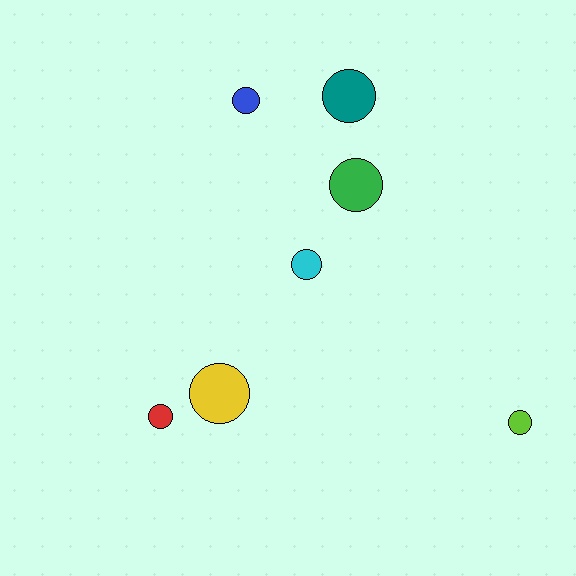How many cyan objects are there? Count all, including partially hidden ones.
There is 1 cyan object.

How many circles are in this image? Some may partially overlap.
There are 7 circles.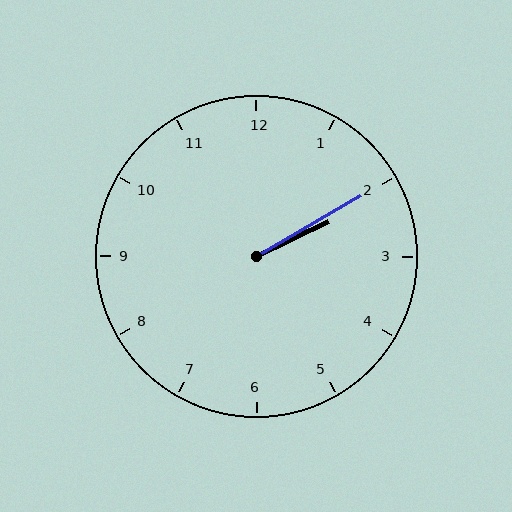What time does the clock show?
2:10.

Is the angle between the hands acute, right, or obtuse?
It is acute.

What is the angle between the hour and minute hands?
Approximately 5 degrees.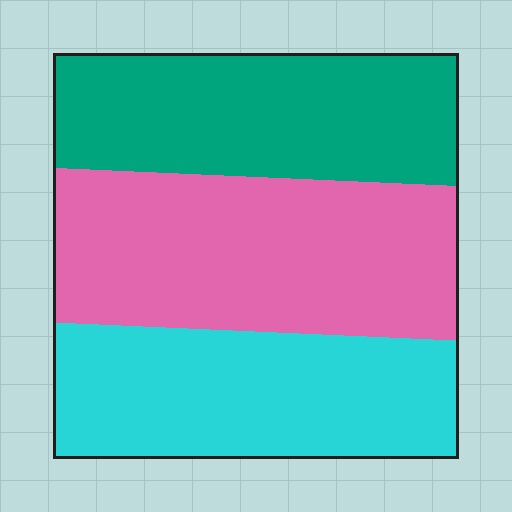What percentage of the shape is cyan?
Cyan takes up about one third (1/3) of the shape.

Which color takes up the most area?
Pink, at roughly 40%.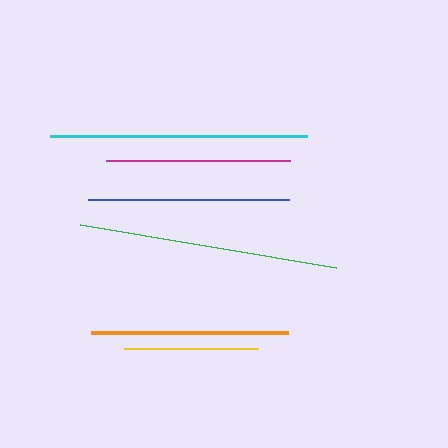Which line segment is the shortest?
The yellow line is the shortest at approximately 133 pixels.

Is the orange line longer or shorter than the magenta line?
The orange line is longer than the magenta line.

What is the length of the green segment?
The green segment is approximately 260 pixels long.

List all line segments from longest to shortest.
From longest to shortest: green, cyan, blue, orange, magenta, yellow.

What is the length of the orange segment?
The orange segment is approximately 197 pixels long.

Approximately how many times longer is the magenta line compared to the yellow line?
The magenta line is approximately 1.4 times the length of the yellow line.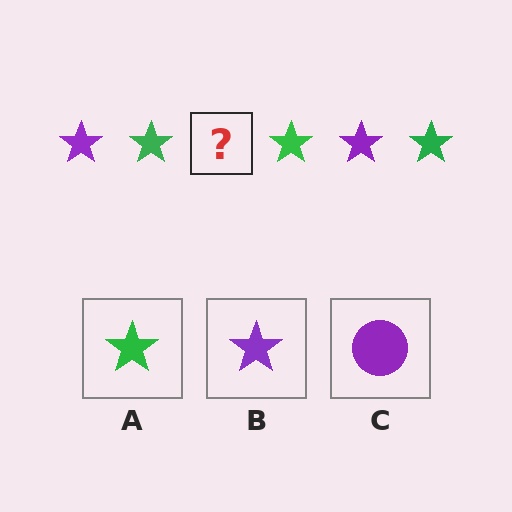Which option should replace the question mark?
Option B.